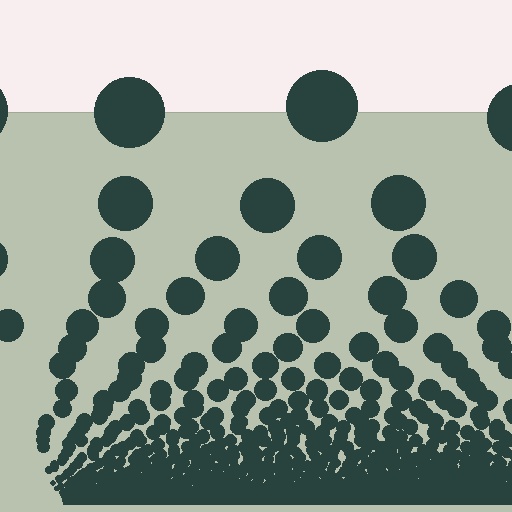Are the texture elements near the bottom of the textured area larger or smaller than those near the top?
Smaller. The gradient is inverted — elements near the bottom are smaller and denser.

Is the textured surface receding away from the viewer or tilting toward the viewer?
The surface appears to tilt toward the viewer. Texture elements get larger and sparser toward the top.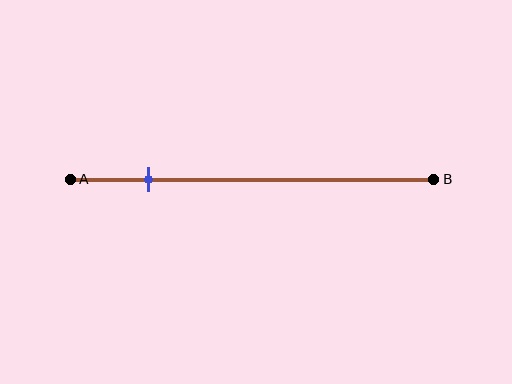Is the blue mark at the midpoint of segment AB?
No, the mark is at about 20% from A, not at the 50% midpoint.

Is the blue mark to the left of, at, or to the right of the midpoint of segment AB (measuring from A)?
The blue mark is to the left of the midpoint of segment AB.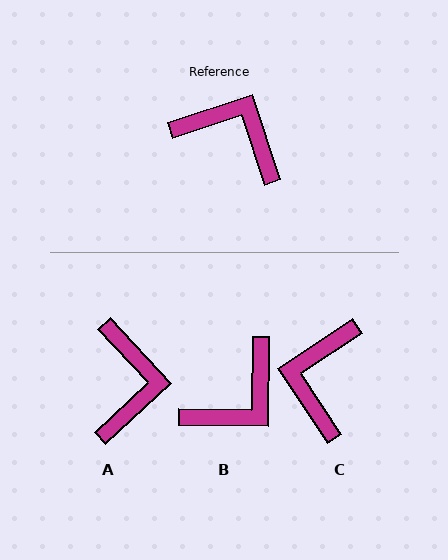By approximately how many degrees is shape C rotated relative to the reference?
Approximately 105 degrees counter-clockwise.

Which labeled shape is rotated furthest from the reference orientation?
B, about 109 degrees away.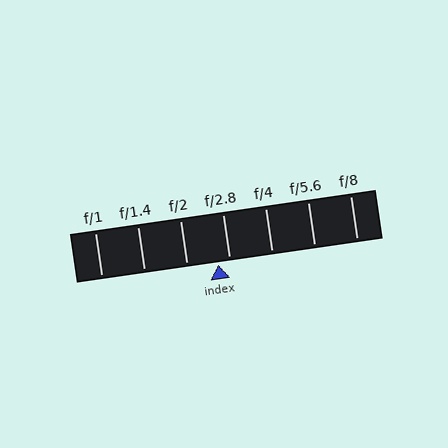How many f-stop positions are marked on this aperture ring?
There are 7 f-stop positions marked.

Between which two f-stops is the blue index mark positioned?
The index mark is between f/2 and f/2.8.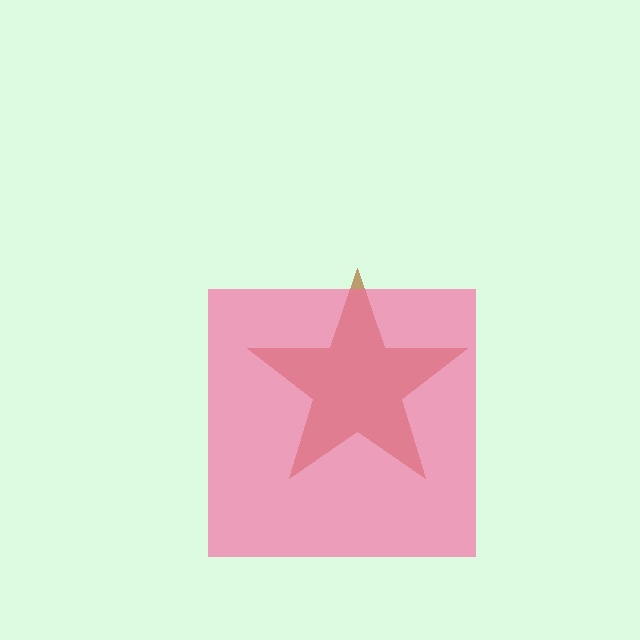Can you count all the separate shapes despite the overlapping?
Yes, there are 2 separate shapes.